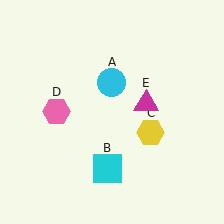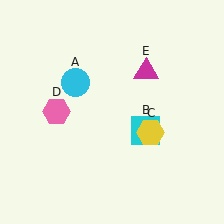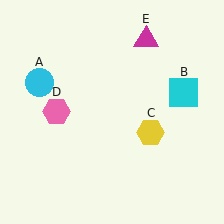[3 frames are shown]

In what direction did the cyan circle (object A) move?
The cyan circle (object A) moved left.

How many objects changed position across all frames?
3 objects changed position: cyan circle (object A), cyan square (object B), magenta triangle (object E).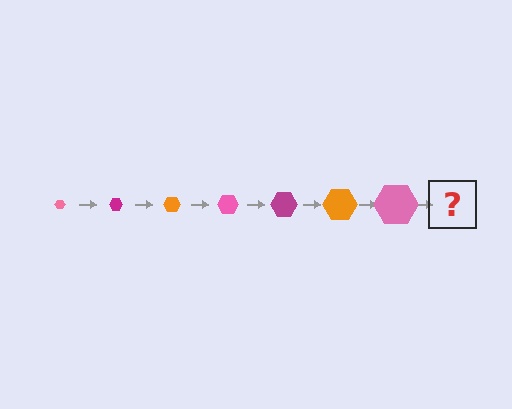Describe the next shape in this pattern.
It should be a magenta hexagon, larger than the previous one.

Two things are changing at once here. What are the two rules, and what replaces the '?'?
The two rules are that the hexagon grows larger each step and the color cycles through pink, magenta, and orange. The '?' should be a magenta hexagon, larger than the previous one.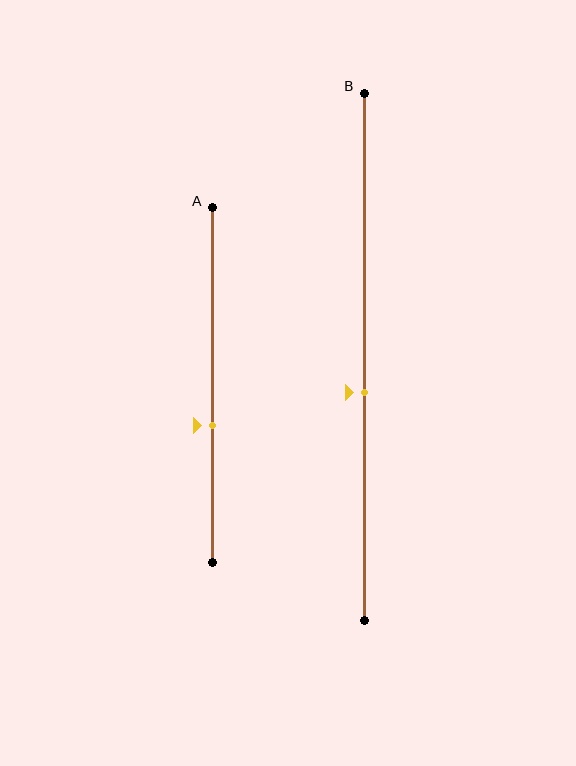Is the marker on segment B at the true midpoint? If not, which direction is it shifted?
No, the marker on segment B is shifted downward by about 7% of the segment length.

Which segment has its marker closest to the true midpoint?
Segment B has its marker closest to the true midpoint.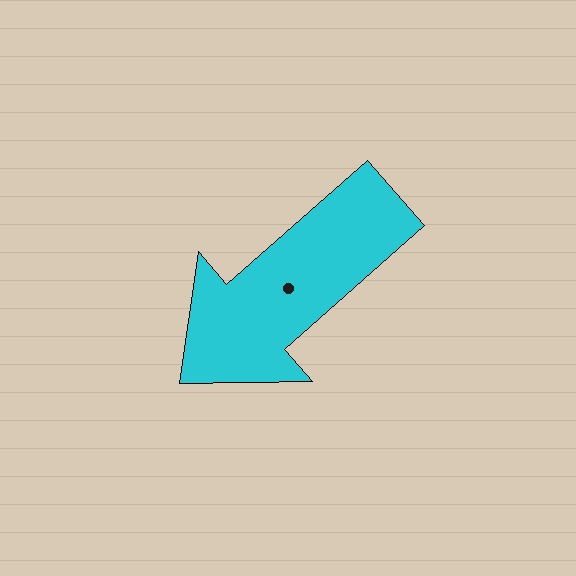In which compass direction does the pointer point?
Southwest.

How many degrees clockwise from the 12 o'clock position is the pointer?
Approximately 229 degrees.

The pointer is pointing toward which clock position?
Roughly 8 o'clock.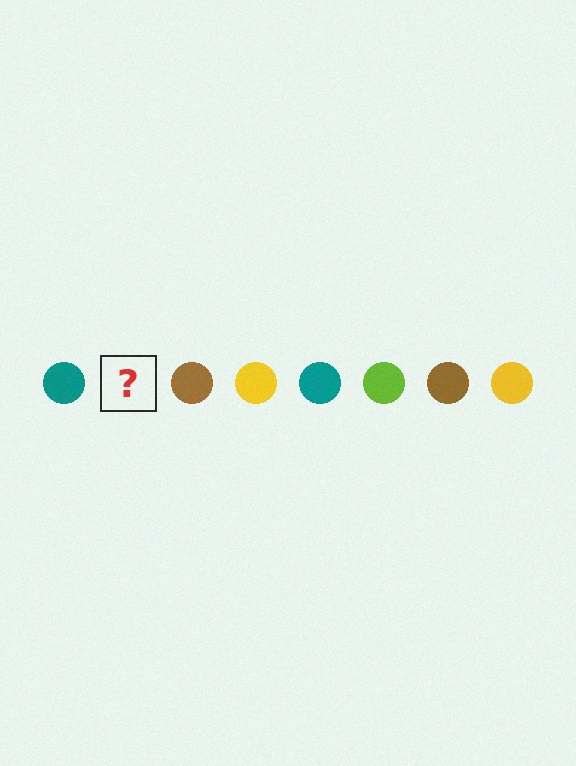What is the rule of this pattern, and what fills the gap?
The rule is that the pattern cycles through teal, lime, brown, yellow circles. The gap should be filled with a lime circle.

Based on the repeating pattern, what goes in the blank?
The blank should be a lime circle.